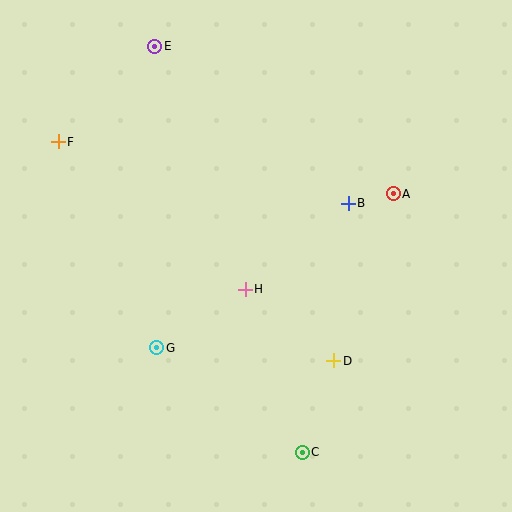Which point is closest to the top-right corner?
Point A is closest to the top-right corner.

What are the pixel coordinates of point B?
Point B is at (348, 203).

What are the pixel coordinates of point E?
Point E is at (155, 46).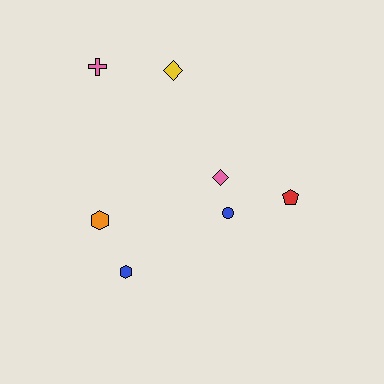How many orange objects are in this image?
There is 1 orange object.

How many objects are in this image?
There are 7 objects.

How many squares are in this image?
There are no squares.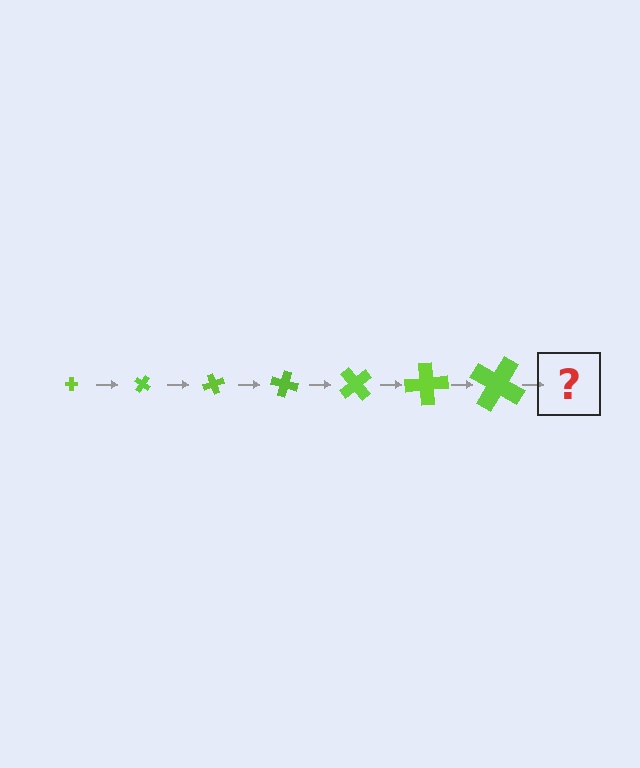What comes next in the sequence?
The next element should be a cross, larger than the previous one and rotated 245 degrees from the start.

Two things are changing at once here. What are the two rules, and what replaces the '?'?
The two rules are that the cross grows larger each step and it rotates 35 degrees each step. The '?' should be a cross, larger than the previous one and rotated 245 degrees from the start.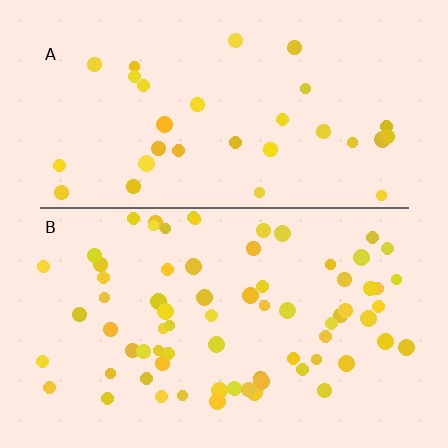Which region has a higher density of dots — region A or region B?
B (the bottom).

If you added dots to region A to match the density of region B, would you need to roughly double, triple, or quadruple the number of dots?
Approximately double.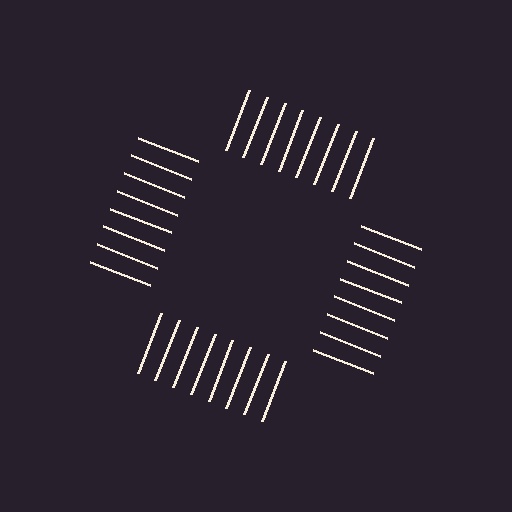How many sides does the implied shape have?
4 sides — the line-ends trace a square.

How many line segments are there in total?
32 — 8 along each of the 4 edges.